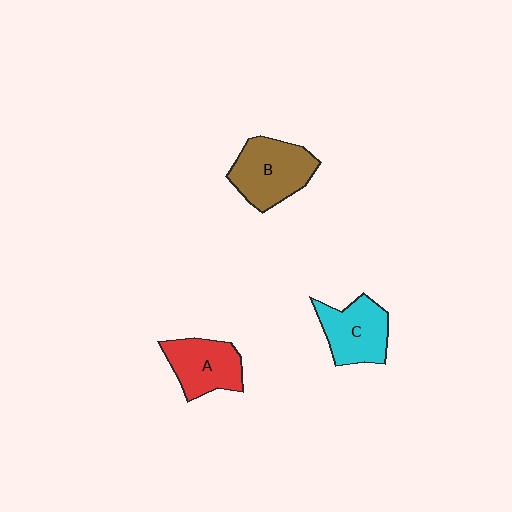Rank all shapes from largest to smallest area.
From largest to smallest: B (brown), C (cyan), A (red).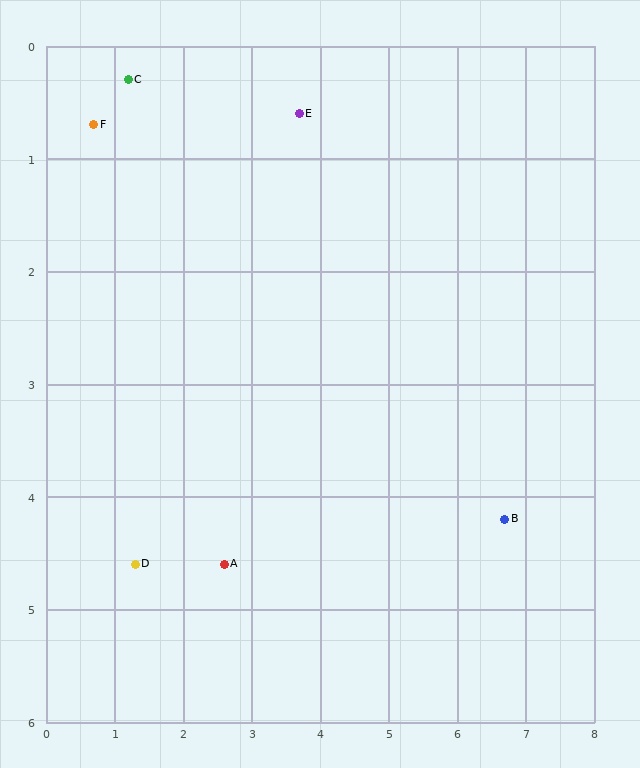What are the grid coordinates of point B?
Point B is at approximately (6.7, 4.2).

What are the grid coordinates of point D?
Point D is at approximately (1.3, 4.6).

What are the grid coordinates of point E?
Point E is at approximately (3.7, 0.6).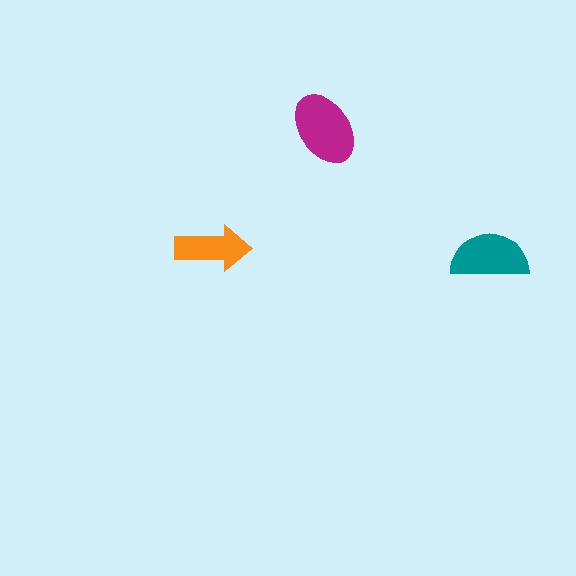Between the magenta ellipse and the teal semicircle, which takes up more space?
The magenta ellipse.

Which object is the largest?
The magenta ellipse.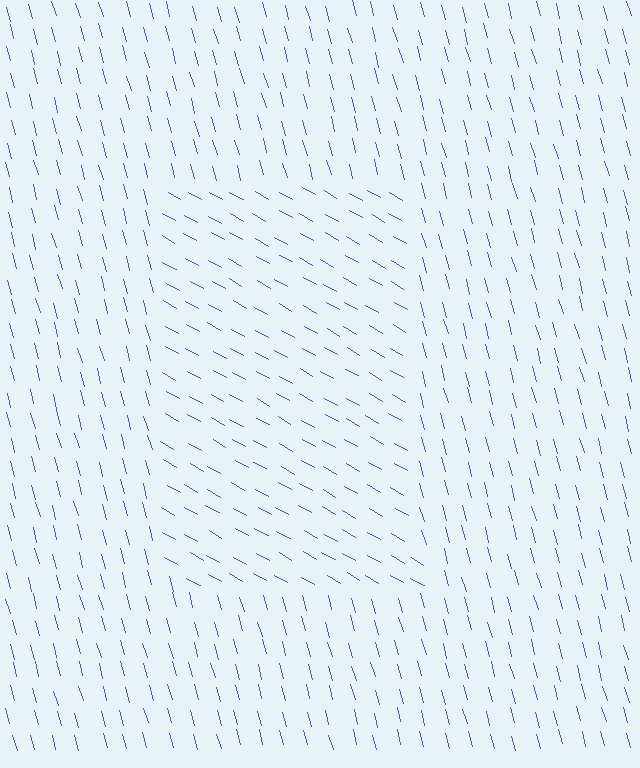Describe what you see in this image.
The image is filled with small blue line segments. A rectangle region in the image has lines oriented differently from the surrounding lines, creating a visible texture boundary.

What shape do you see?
I see a rectangle.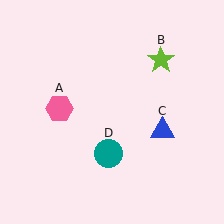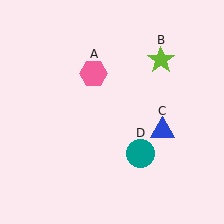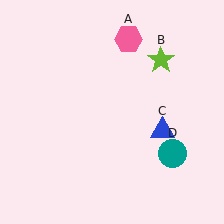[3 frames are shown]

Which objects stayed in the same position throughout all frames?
Lime star (object B) and blue triangle (object C) remained stationary.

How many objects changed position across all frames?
2 objects changed position: pink hexagon (object A), teal circle (object D).